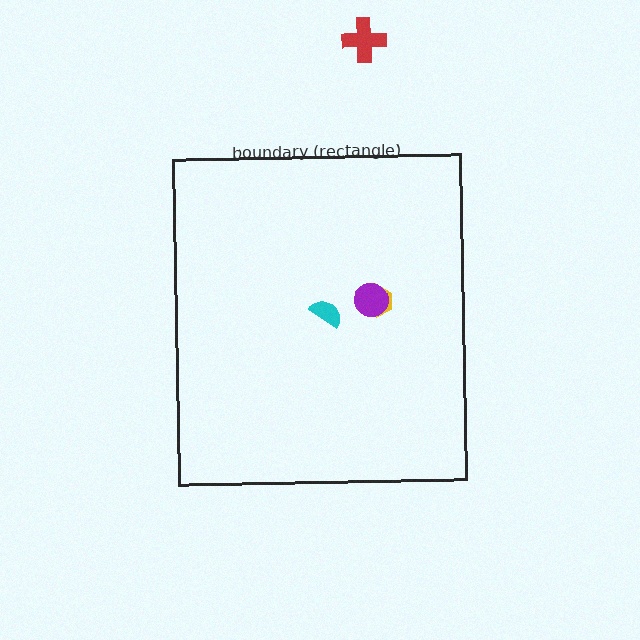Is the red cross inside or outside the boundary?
Outside.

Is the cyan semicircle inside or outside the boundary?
Inside.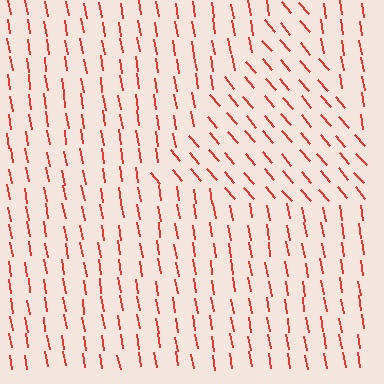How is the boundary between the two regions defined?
The boundary is defined purely by a change in line orientation (approximately 31 degrees difference). All lines are the same color and thickness.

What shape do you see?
I see a triangle.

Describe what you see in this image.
The image is filled with small red line segments. A triangle region in the image has lines oriented differently from the surrounding lines, creating a visible texture boundary.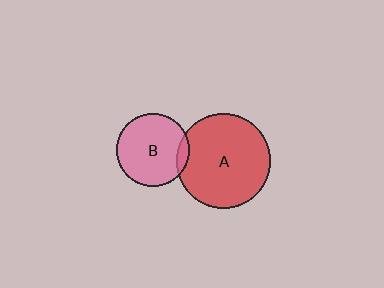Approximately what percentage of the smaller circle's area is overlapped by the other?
Approximately 10%.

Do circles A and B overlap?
Yes.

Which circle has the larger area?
Circle A (red).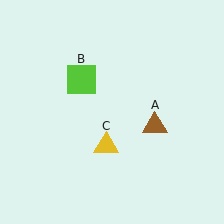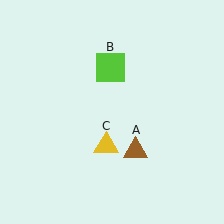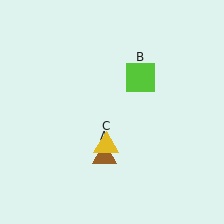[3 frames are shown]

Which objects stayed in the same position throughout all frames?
Yellow triangle (object C) remained stationary.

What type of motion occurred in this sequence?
The brown triangle (object A), lime square (object B) rotated clockwise around the center of the scene.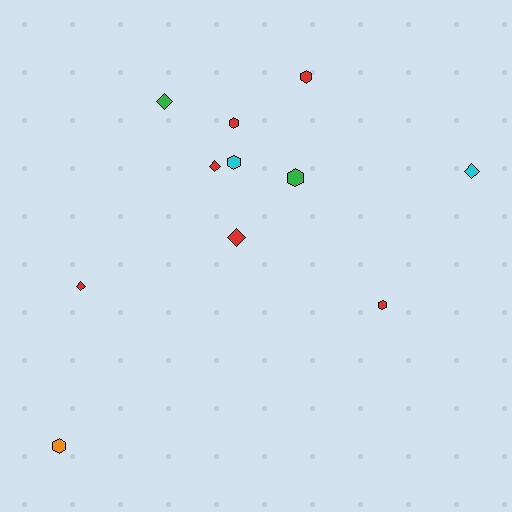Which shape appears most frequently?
Hexagon, with 6 objects.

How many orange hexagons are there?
There is 1 orange hexagon.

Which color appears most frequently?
Red, with 6 objects.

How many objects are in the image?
There are 11 objects.